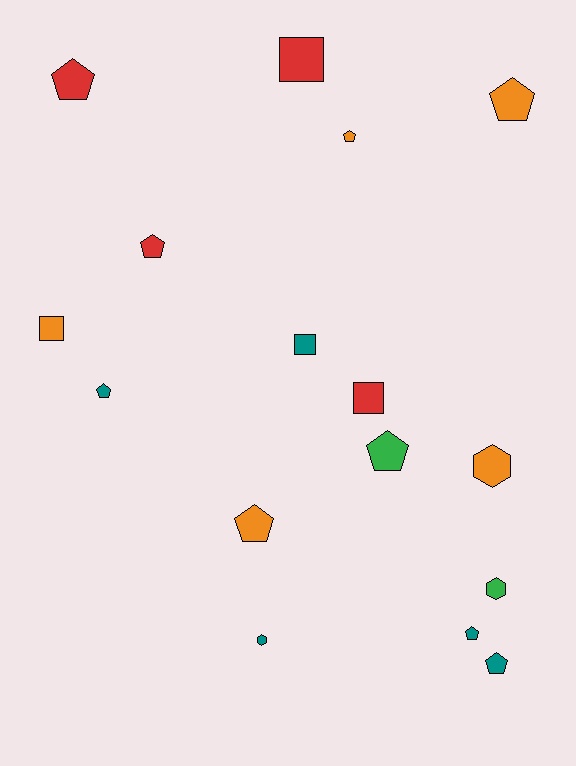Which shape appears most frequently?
Pentagon, with 9 objects.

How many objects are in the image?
There are 16 objects.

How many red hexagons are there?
There are no red hexagons.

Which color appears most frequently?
Orange, with 5 objects.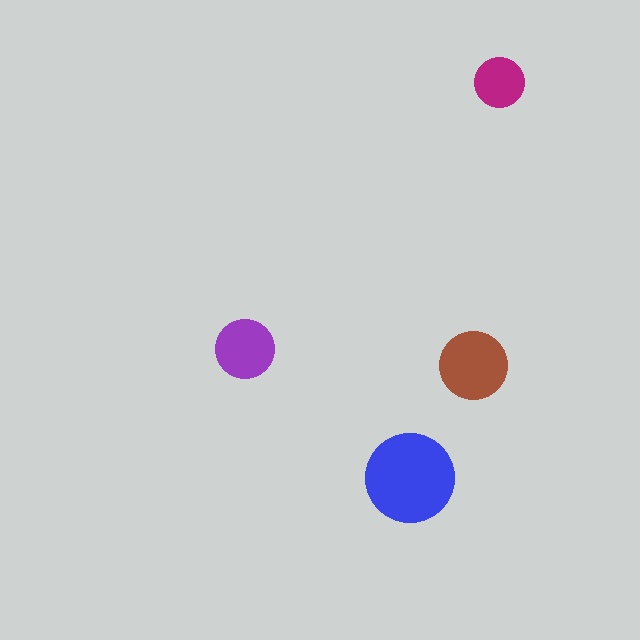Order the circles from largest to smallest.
the blue one, the brown one, the purple one, the magenta one.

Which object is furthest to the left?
The purple circle is leftmost.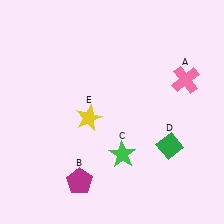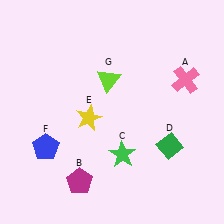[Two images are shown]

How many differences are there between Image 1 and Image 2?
There are 2 differences between the two images.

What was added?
A blue pentagon (F), a lime triangle (G) were added in Image 2.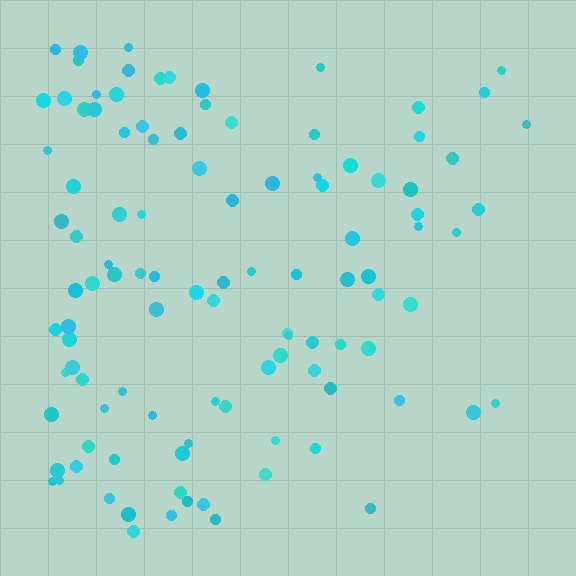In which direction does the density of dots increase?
From right to left, with the left side densest.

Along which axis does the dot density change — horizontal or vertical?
Horizontal.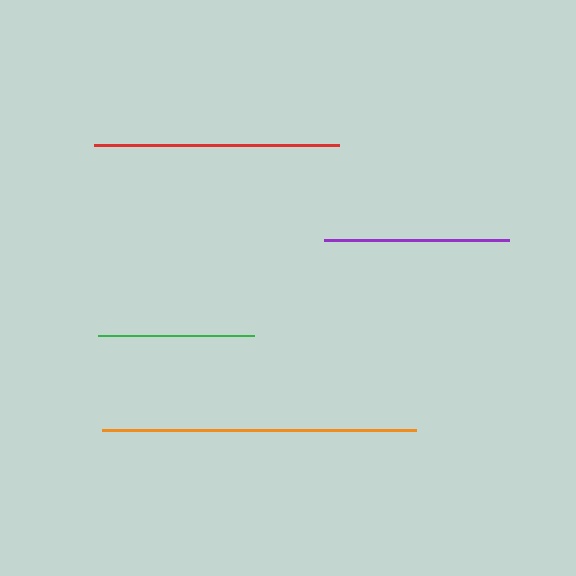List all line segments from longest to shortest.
From longest to shortest: orange, red, purple, green.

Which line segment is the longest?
The orange line is the longest at approximately 314 pixels.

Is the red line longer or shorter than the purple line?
The red line is longer than the purple line.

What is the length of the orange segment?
The orange segment is approximately 314 pixels long.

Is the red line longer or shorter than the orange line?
The orange line is longer than the red line.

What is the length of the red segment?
The red segment is approximately 246 pixels long.